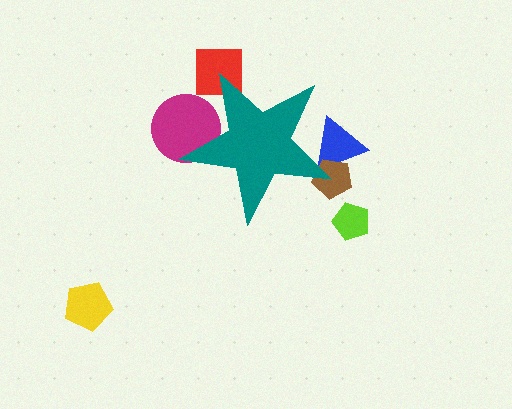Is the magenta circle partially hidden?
Yes, the magenta circle is partially hidden behind the teal star.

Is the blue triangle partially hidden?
Yes, the blue triangle is partially hidden behind the teal star.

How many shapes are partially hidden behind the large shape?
4 shapes are partially hidden.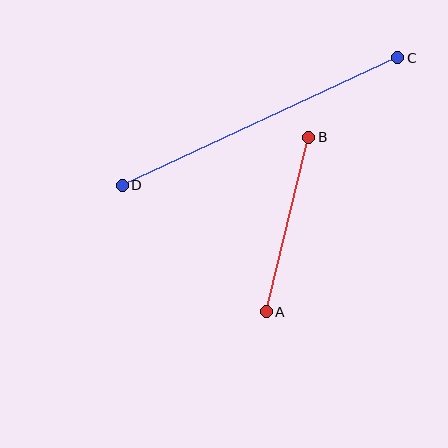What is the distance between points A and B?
The distance is approximately 180 pixels.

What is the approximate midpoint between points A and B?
The midpoint is at approximately (288, 224) pixels.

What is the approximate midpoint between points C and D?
The midpoint is at approximately (260, 122) pixels.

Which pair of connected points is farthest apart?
Points C and D are farthest apart.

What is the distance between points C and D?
The distance is approximately 303 pixels.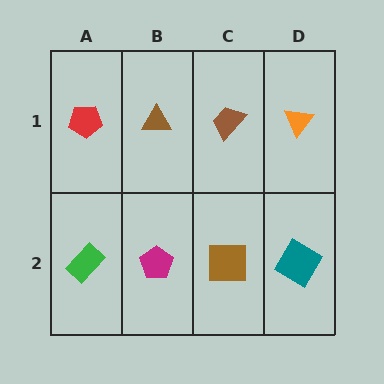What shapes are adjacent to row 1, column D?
A teal diamond (row 2, column D), a brown trapezoid (row 1, column C).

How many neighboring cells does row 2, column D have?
2.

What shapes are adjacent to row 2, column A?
A red pentagon (row 1, column A), a magenta pentagon (row 2, column B).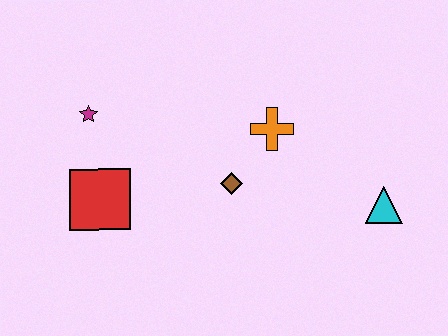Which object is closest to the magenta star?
The red square is closest to the magenta star.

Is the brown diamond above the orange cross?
No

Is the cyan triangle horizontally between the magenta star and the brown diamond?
No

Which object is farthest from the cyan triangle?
The magenta star is farthest from the cyan triangle.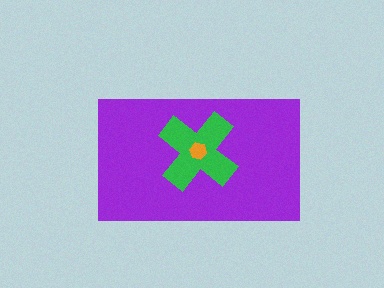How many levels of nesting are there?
3.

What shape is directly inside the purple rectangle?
The green cross.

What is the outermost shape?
The purple rectangle.